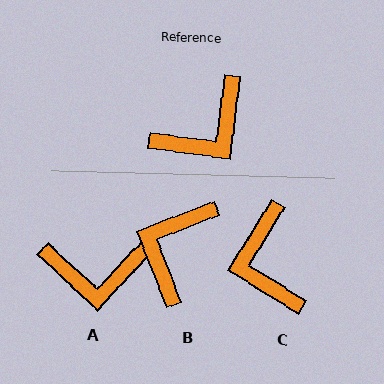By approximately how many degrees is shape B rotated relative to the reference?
Approximately 151 degrees clockwise.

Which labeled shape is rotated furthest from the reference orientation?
B, about 151 degrees away.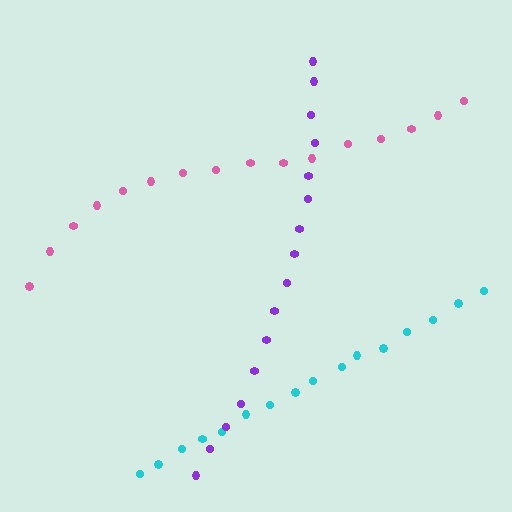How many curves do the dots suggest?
There are 3 distinct paths.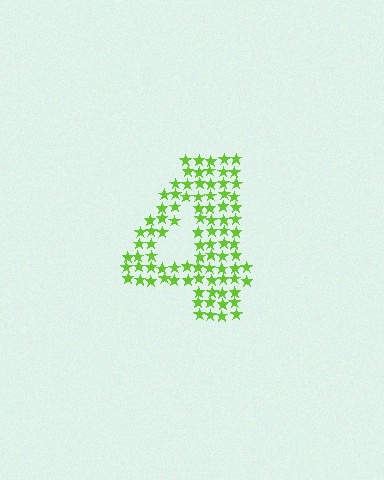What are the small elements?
The small elements are stars.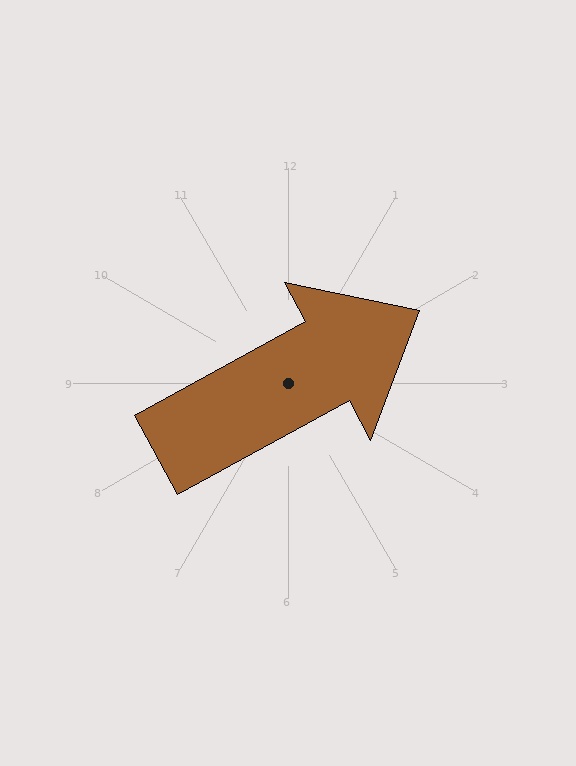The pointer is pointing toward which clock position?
Roughly 2 o'clock.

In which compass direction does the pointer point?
Northeast.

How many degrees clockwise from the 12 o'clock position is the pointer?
Approximately 61 degrees.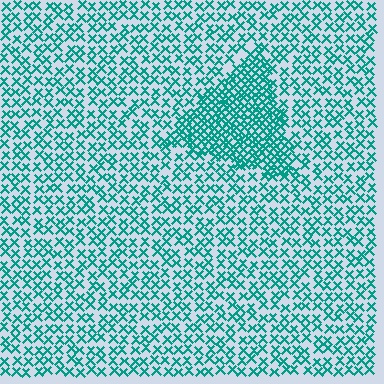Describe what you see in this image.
The image contains small teal elements arranged at two different densities. A triangle-shaped region is visible where the elements are more densely packed than the surrounding area.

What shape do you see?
I see a triangle.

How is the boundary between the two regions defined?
The boundary is defined by a change in element density (approximately 2.2x ratio). All elements are the same color, size, and shape.